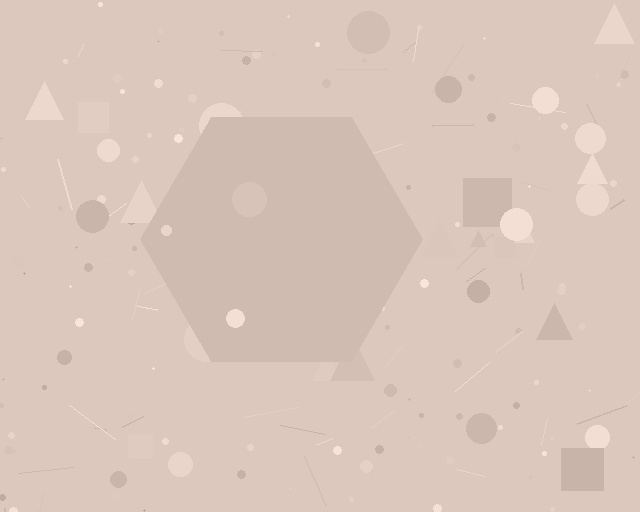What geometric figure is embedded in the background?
A hexagon is embedded in the background.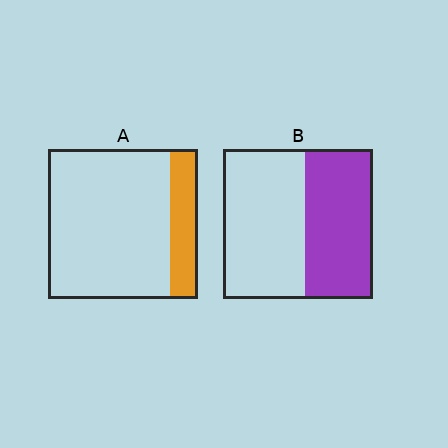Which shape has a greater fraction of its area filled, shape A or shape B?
Shape B.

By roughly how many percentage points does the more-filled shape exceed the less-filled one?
By roughly 25 percentage points (B over A).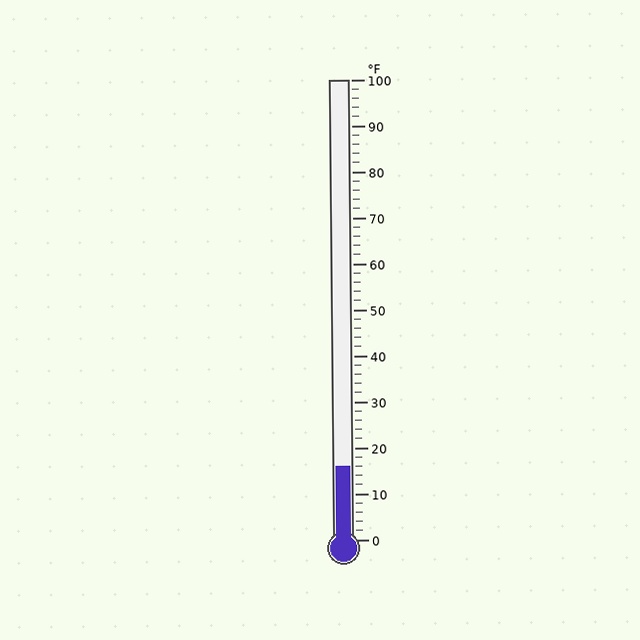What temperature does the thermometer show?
The thermometer shows approximately 16°F.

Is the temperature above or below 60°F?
The temperature is below 60°F.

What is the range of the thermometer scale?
The thermometer scale ranges from 0°F to 100°F.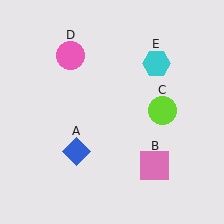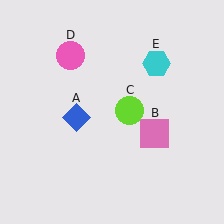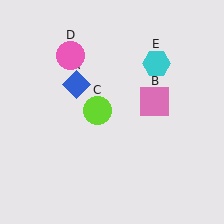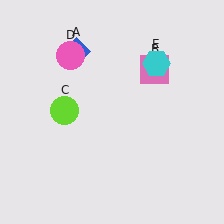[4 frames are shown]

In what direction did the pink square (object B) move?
The pink square (object B) moved up.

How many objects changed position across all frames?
3 objects changed position: blue diamond (object A), pink square (object B), lime circle (object C).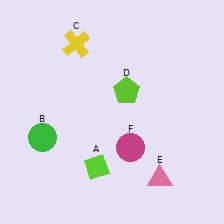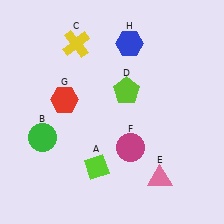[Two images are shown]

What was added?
A red hexagon (G), a blue hexagon (H) were added in Image 2.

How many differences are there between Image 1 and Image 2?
There are 2 differences between the two images.